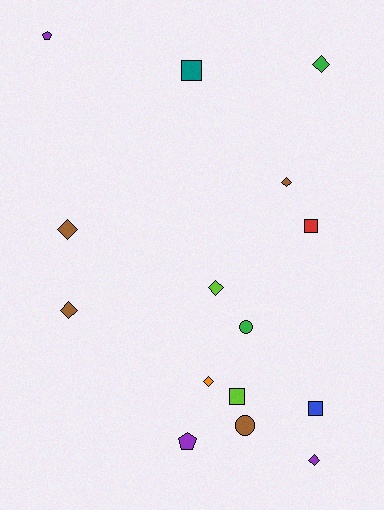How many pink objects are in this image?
There are no pink objects.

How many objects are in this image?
There are 15 objects.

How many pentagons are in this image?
There are 2 pentagons.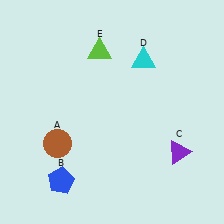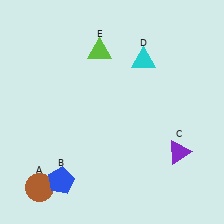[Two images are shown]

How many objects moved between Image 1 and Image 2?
1 object moved between the two images.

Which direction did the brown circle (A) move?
The brown circle (A) moved down.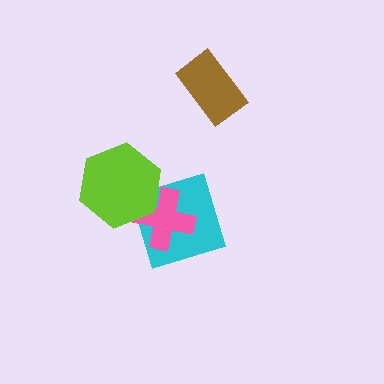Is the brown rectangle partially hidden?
No, no other shape covers it.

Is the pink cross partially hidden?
Yes, it is partially covered by another shape.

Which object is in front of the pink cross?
The lime hexagon is in front of the pink cross.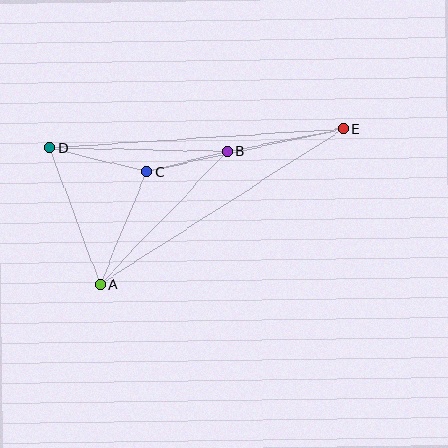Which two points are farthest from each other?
Points D and E are farthest from each other.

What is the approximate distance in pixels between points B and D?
The distance between B and D is approximately 178 pixels.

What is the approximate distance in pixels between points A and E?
The distance between A and E is approximately 288 pixels.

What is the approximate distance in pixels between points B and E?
The distance between B and E is approximately 118 pixels.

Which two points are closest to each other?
Points B and C are closest to each other.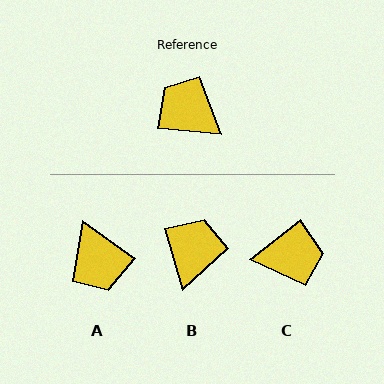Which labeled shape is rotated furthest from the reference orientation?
A, about 149 degrees away.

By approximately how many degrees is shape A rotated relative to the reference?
Approximately 149 degrees counter-clockwise.